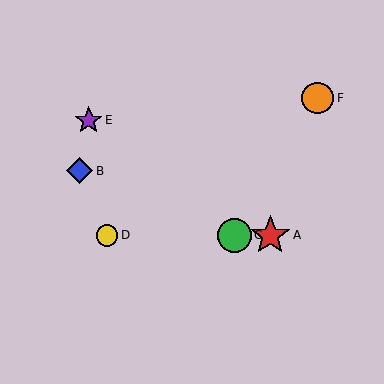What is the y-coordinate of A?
Object A is at y≈235.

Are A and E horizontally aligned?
No, A is at y≈235 and E is at y≈120.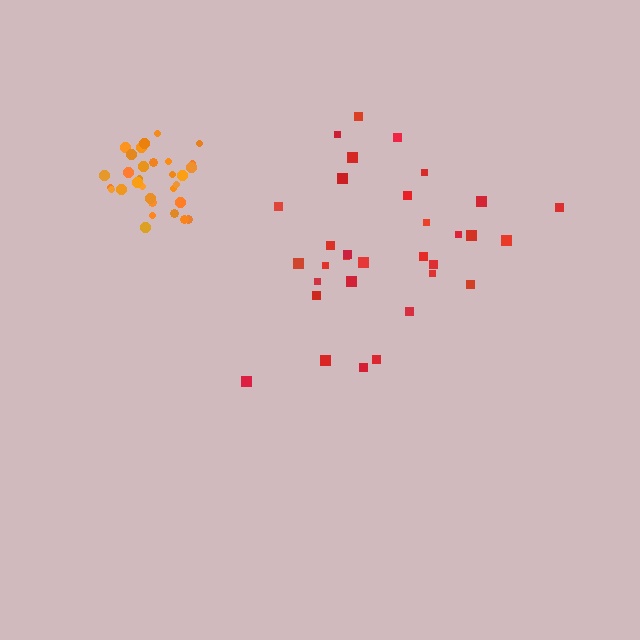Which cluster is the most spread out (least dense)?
Red.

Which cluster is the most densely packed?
Orange.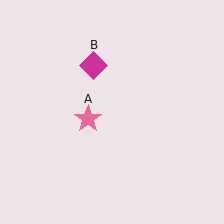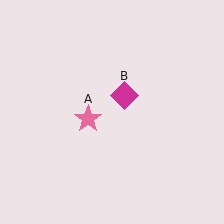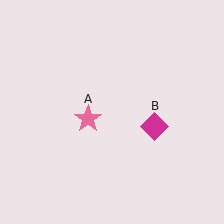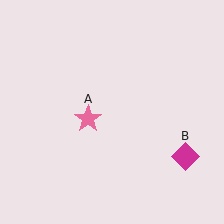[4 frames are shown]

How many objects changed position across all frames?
1 object changed position: magenta diamond (object B).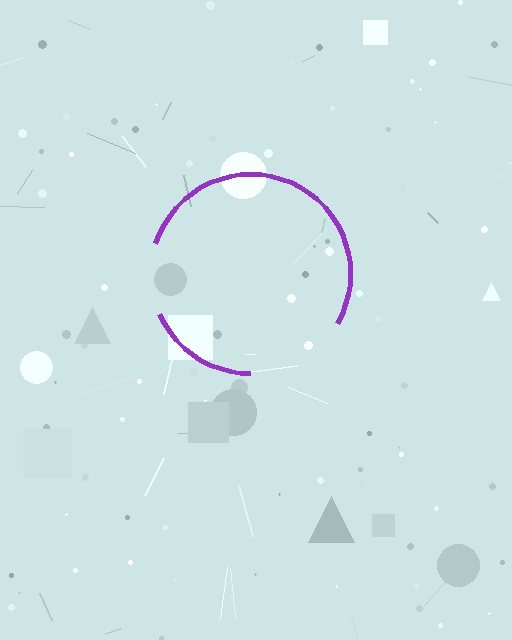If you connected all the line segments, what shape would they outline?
They would outline a circle.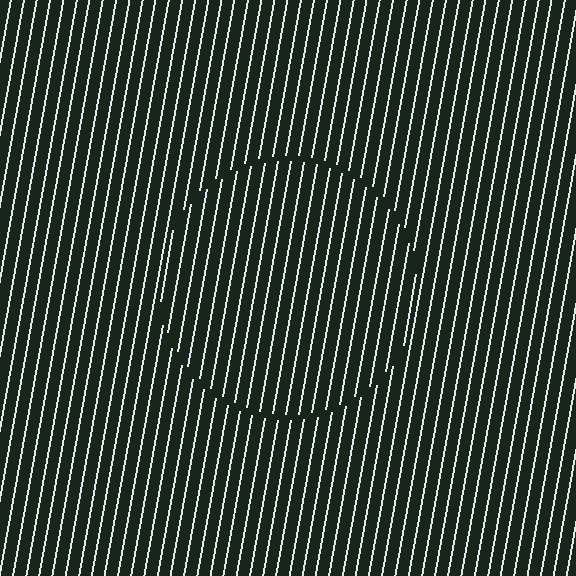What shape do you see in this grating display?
An illusory circle. The interior of the shape contains the same grating, shifted by half a period — the contour is defined by the phase discontinuity where line-ends from the inner and outer gratings abut.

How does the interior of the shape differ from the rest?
The interior of the shape contains the same grating, shifted by half a period — the contour is defined by the phase discontinuity where line-ends from the inner and outer gratings abut.